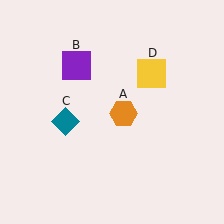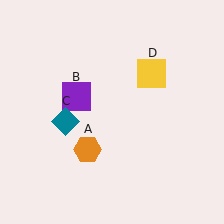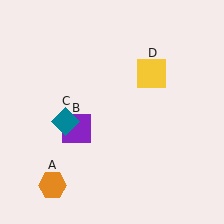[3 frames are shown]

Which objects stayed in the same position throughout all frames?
Teal diamond (object C) and yellow square (object D) remained stationary.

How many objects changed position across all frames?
2 objects changed position: orange hexagon (object A), purple square (object B).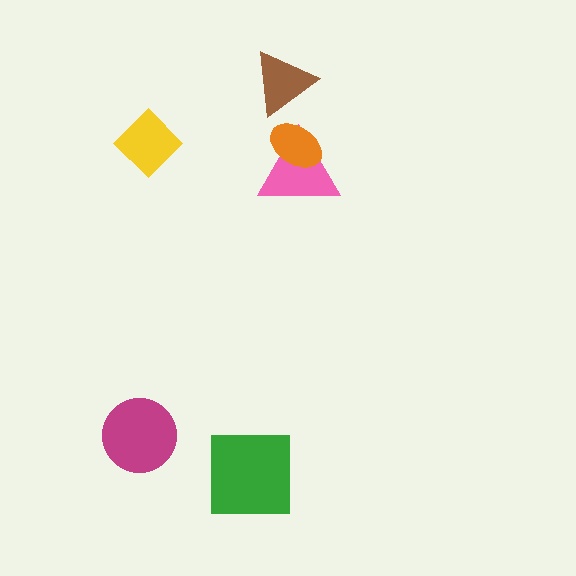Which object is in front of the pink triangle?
The orange ellipse is in front of the pink triangle.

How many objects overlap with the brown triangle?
0 objects overlap with the brown triangle.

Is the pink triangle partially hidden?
Yes, it is partially covered by another shape.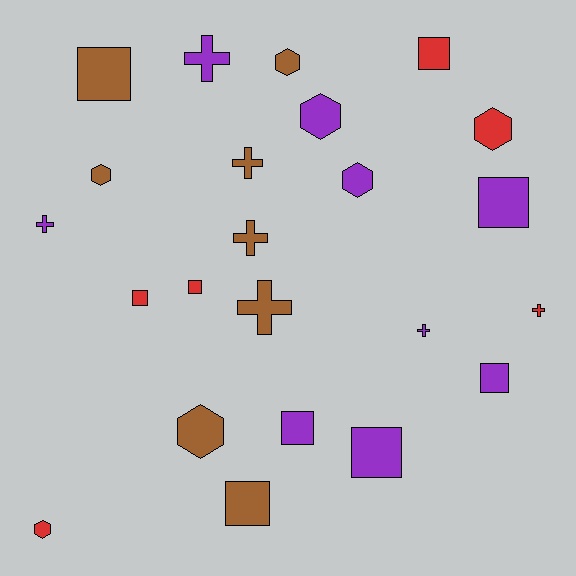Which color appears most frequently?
Purple, with 9 objects.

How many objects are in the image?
There are 23 objects.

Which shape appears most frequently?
Square, with 9 objects.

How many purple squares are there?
There are 4 purple squares.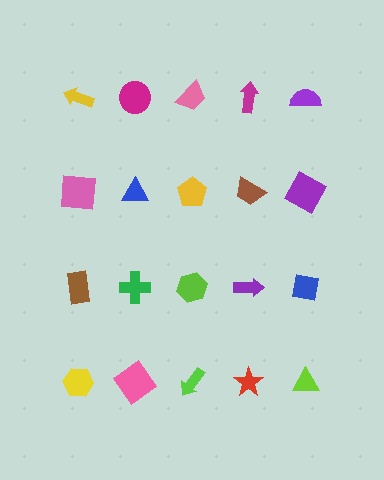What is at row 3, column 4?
A purple arrow.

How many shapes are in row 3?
5 shapes.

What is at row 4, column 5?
A lime triangle.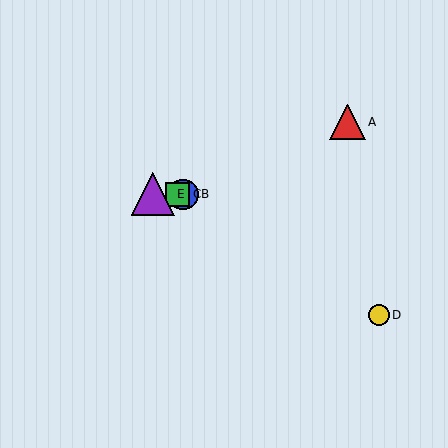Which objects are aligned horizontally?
Objects B, C, E are aligned horizontally.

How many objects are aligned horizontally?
3 objects (B, C, E) are aligned horizontally.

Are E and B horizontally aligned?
Yes, both are at y≈194.